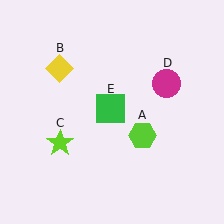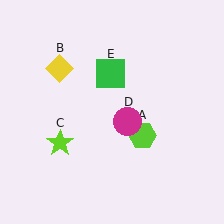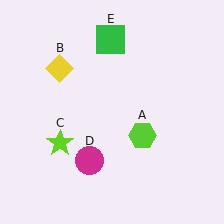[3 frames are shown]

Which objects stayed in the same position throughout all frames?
Lime hexagon (object A) and yellow diamond (object B) and lime star (object C) remained stationary.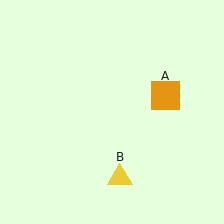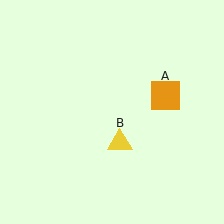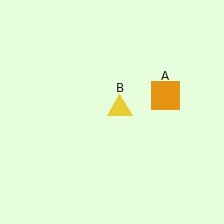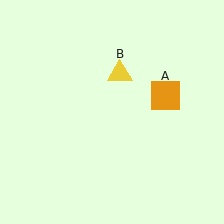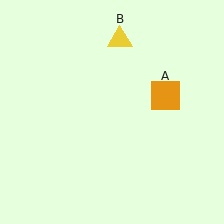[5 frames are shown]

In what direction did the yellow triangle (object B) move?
The yellow triangle (object B) moved up.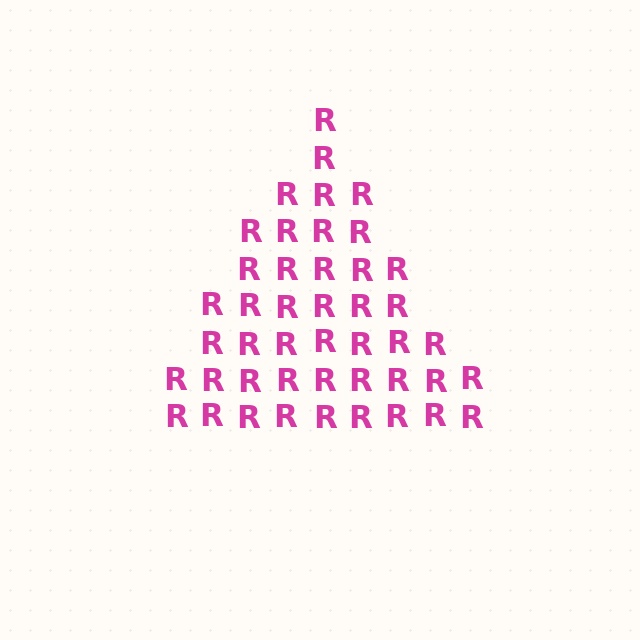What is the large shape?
The large shape is a triangle.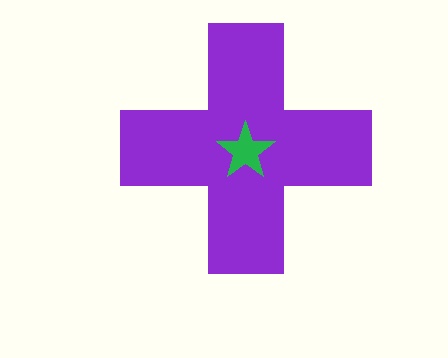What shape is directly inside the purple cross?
The green star.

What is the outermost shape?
The purple cross.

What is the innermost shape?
The green star.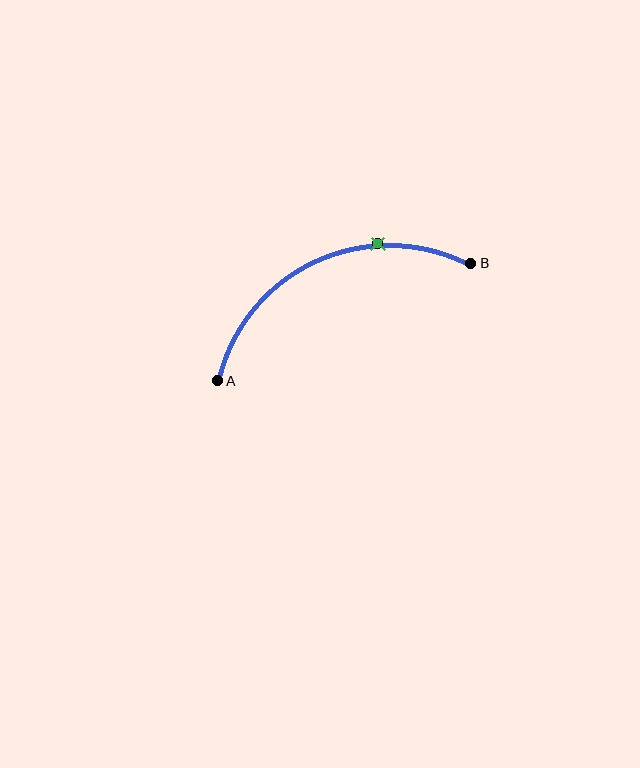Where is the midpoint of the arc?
The arc midpoint is the point on the curve farthest from the straight line joining A and B. It sits above that line.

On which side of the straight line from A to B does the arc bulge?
The arc bulges above the straight line connecting A and B.